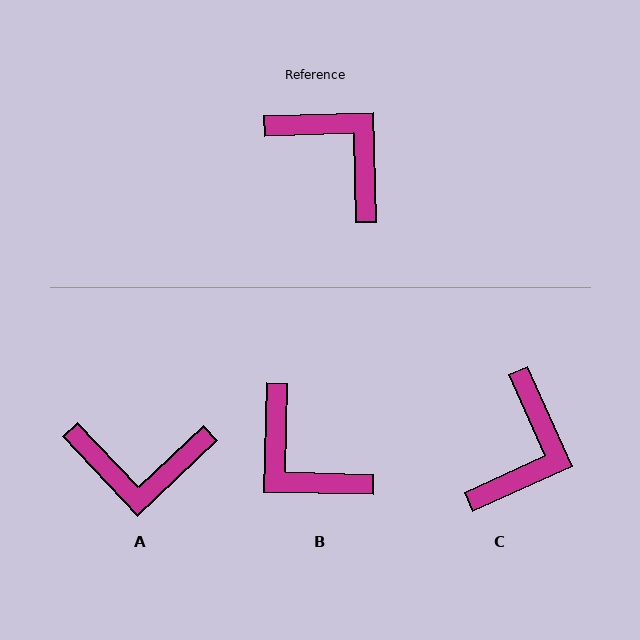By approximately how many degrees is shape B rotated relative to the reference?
Approximately 177 degrees counter-clockwise.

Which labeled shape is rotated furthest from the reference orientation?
B, about 177 degrees away.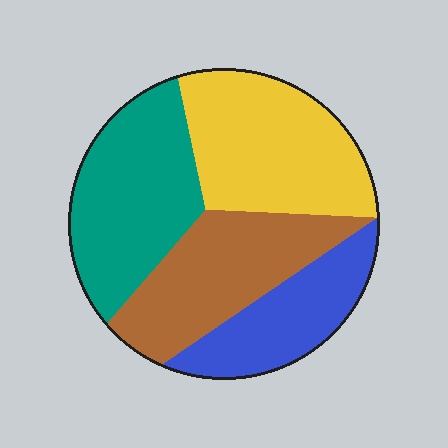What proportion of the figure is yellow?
Yellow covers 29% of the figure.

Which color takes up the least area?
Blue, at roughly 20%.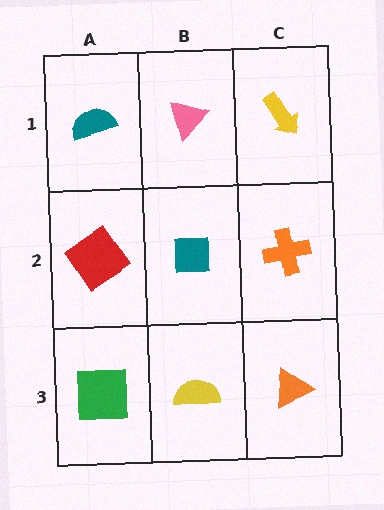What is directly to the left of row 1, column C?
A pink triangle.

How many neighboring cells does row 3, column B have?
3.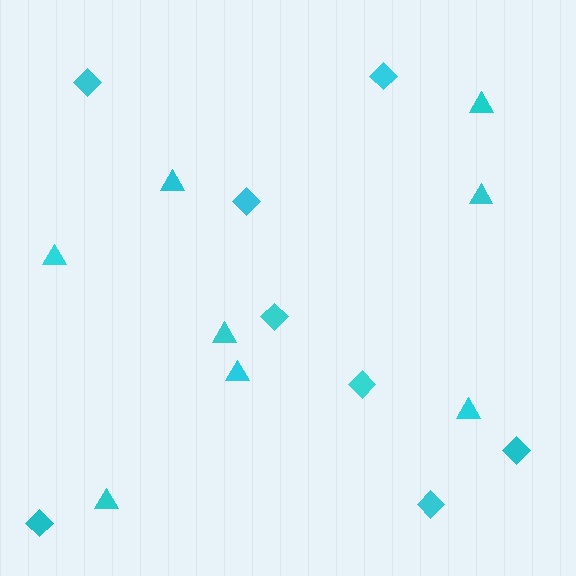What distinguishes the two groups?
There are 2 groups: one group of triangles (8) and one group of diamonds (8).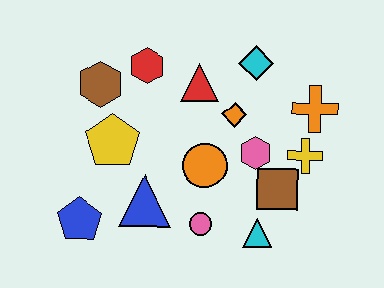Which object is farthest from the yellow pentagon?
The orange cross is farthest from the yellow pentagon.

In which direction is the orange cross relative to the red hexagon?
The orange cross is to the right of the red hexagon.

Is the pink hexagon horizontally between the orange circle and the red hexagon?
No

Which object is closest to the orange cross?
The yellow cross is closest to the orange cross.